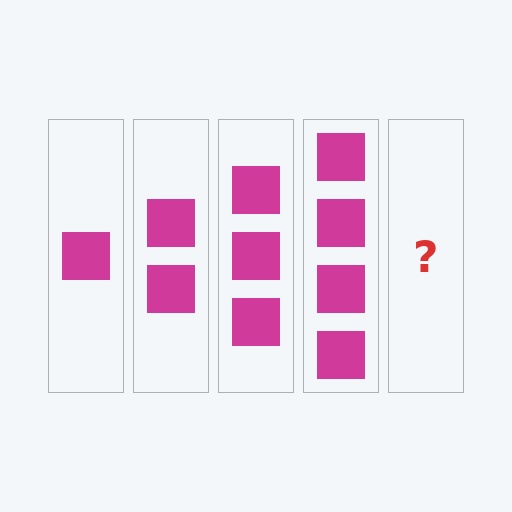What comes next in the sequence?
The next element should be 5 squares.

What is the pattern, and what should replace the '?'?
The pattern is that each step adds one more square. The '?' should be 5 squares.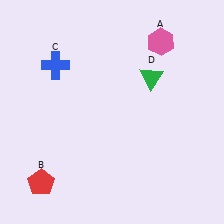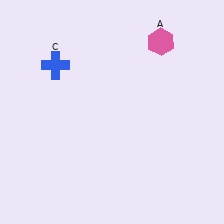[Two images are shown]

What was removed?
The green triangle (D), the red pentagon (B) were removed in Image 2.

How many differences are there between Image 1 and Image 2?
There are 2 differences between the two images.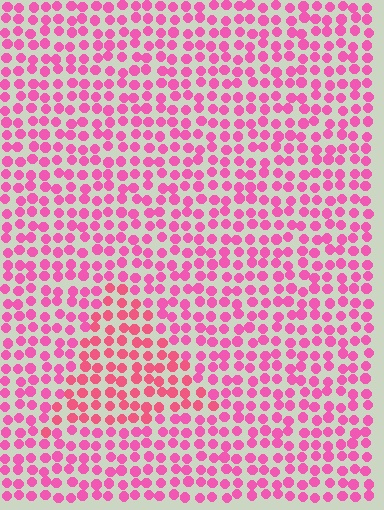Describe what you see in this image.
The image is filled with small pink elements in a uniform arrangement. A triangle-shaped region is visible where the elements are tinted to a slightly different hue, forming a subtle color boundary.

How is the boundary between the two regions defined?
The boundary is defined purely by a slight shift in hue (about 20 degrees). Spacing, size, and orientation are identical on both sides.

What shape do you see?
I see a triangle.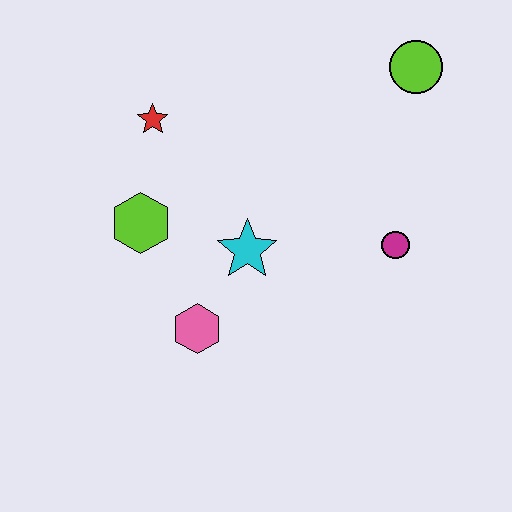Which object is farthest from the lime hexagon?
The lime circle is farthest from the lime hexagon.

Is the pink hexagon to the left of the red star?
No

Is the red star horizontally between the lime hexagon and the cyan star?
Yes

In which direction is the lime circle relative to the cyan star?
The lime circle is above the cyan star.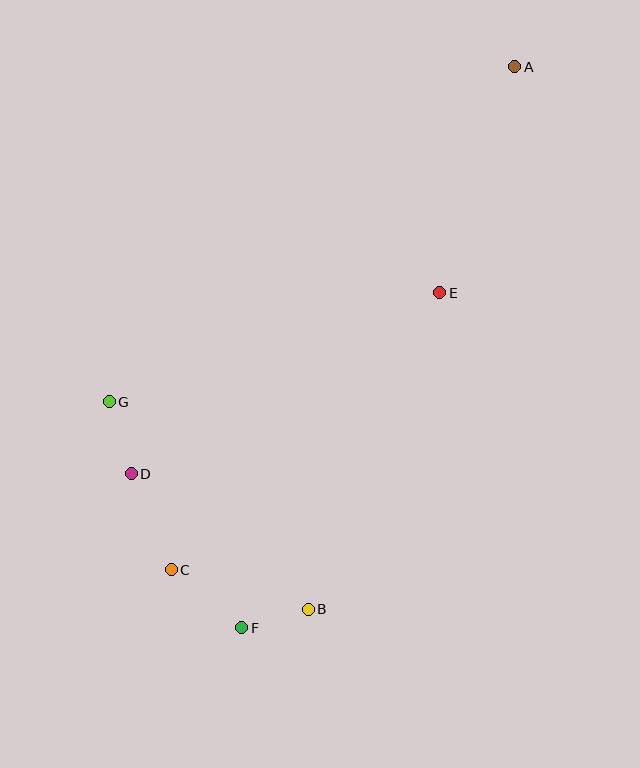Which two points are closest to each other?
Points B and F are closest to each other.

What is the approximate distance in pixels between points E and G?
The distance between E and G is approximately 348 pixels.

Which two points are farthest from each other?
Points A and F are farthest from each other.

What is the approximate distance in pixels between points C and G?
The distance between C and G is approximately 179 pixels.